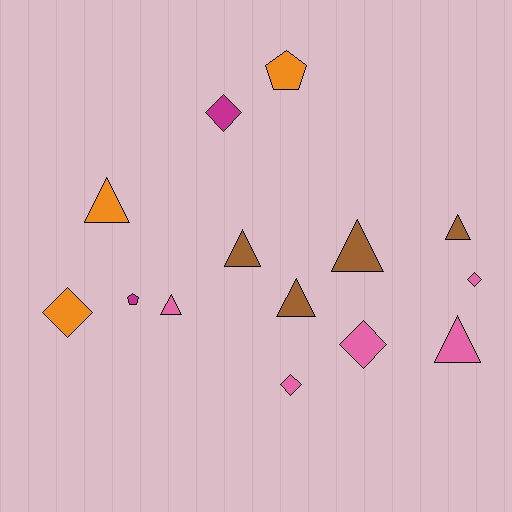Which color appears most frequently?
Pink, with 5 objects.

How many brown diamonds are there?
There are no brown diamonds.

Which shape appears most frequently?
Triangle, with 7 objects.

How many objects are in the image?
There are 14 objects.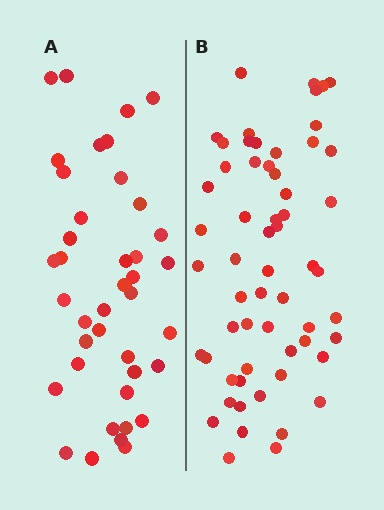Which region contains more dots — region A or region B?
Region B (the right region) has more dots.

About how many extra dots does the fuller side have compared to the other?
Region B has approximately 20 more dots than region A.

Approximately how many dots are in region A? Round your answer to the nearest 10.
About 40 dots.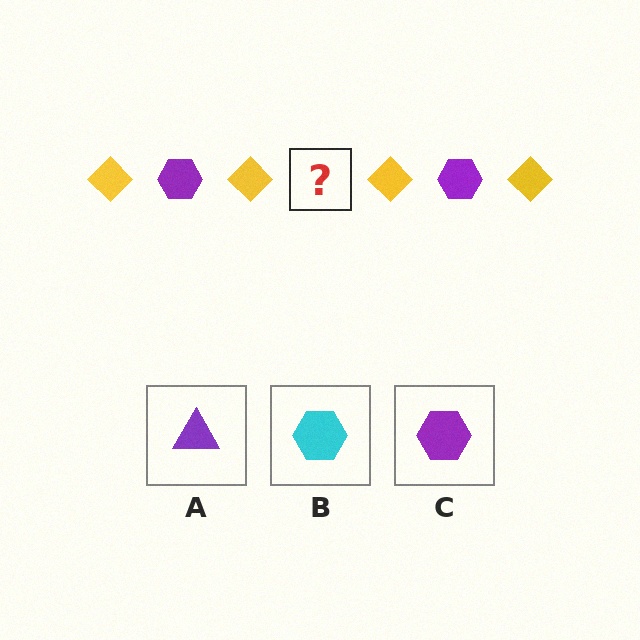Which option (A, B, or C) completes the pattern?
C.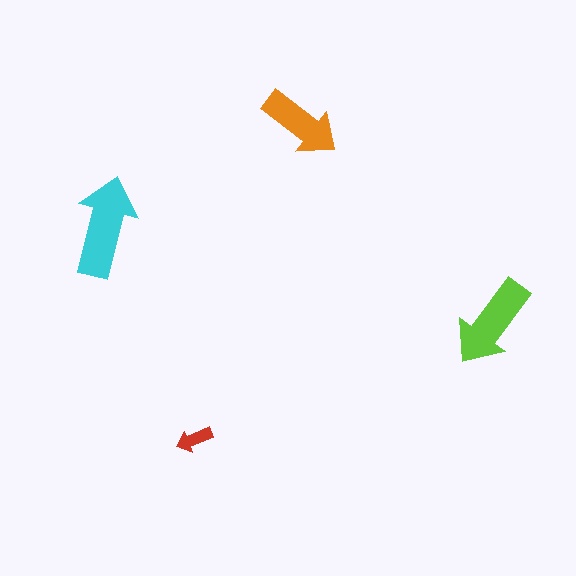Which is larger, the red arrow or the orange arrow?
The orange one.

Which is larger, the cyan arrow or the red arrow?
The cyan one.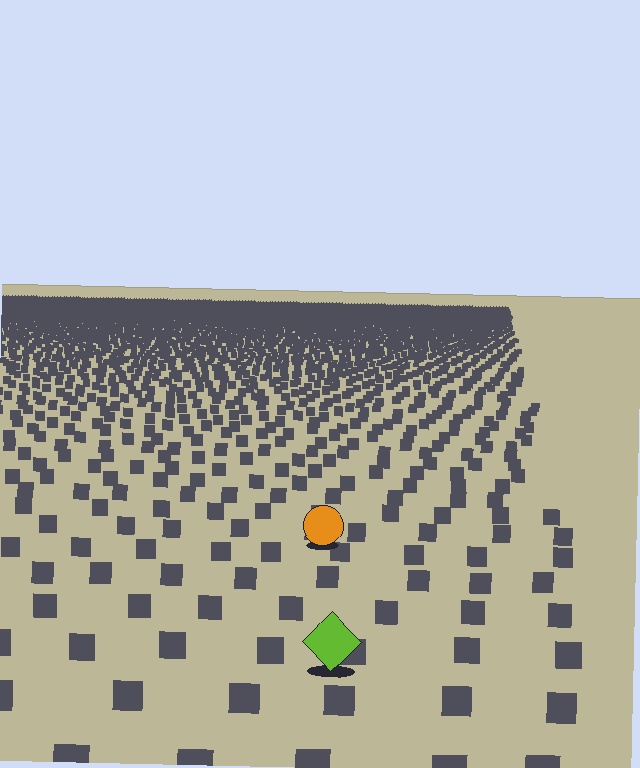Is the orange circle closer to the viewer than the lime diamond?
No. The lime diamond is closer — you can tell from the texture gradient: the ground texture is coarser near it.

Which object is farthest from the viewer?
The orange circle is farthest from the viewer. It appears smaller and the ground texture around it is denser.